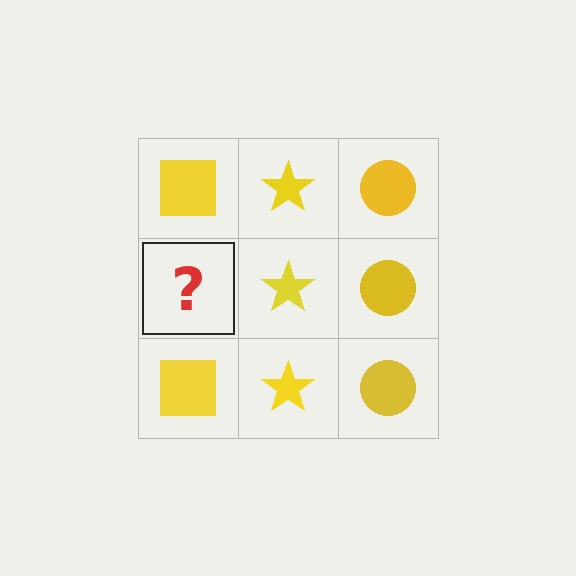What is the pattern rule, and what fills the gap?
The rule is that each column has a consistent shape. The gap should be filled with a yellow square.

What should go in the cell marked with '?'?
The missing cell should contain a yellow square.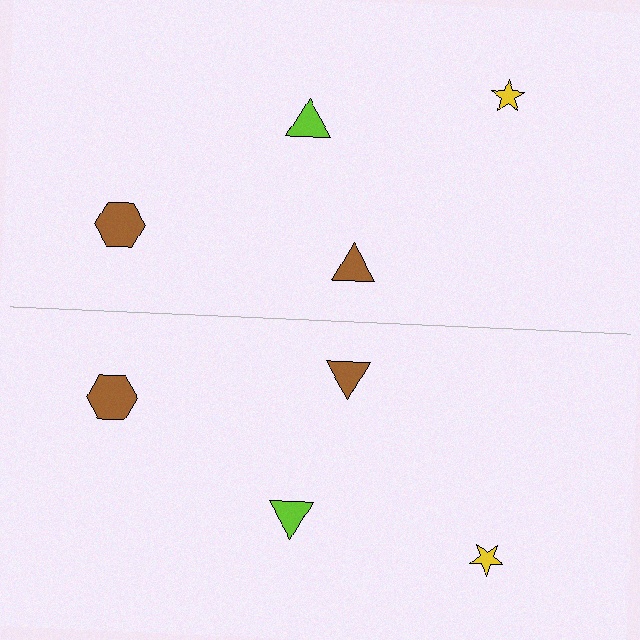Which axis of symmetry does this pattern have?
The pattern has a horizontal axis of symmetry running through the center of the image.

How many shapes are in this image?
There are 8 shapes in this image.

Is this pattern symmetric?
Yes, this pattern has bilateral (reflection) symmetry.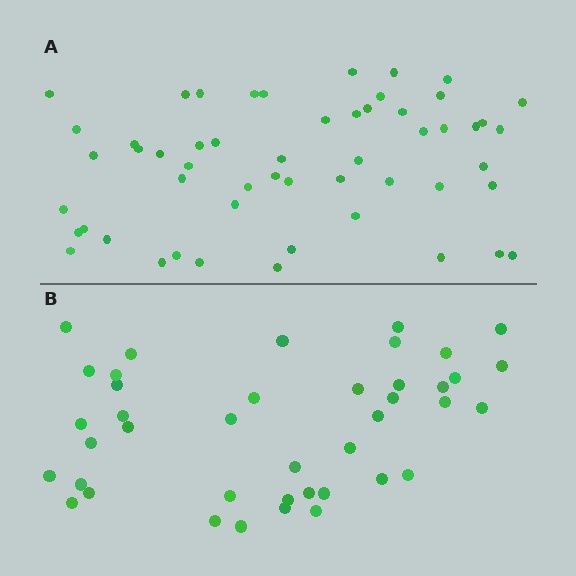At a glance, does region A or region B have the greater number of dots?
Region A (the top region) has more dots.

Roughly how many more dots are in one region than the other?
Region A has approximately 15 more dots than region B.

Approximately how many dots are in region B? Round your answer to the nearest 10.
About 40 dots. (The exact count is 41, which rounds to 40.)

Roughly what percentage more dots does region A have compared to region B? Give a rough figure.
About 30% more.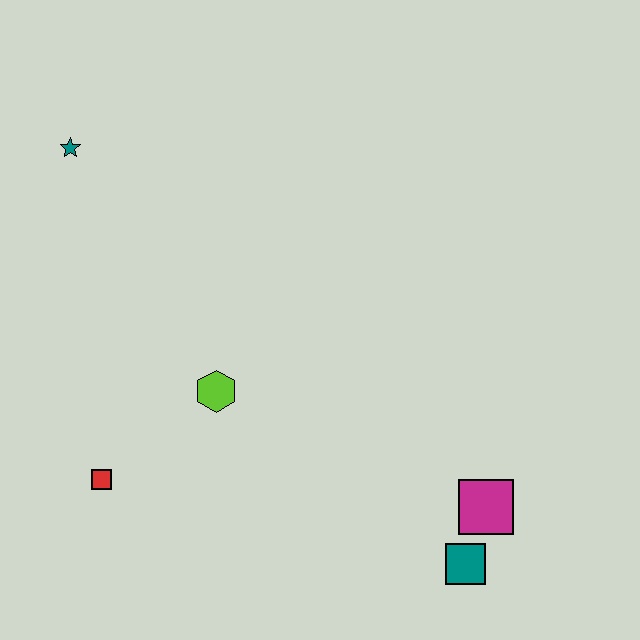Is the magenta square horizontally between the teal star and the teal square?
No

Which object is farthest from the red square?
The magenta square is farthest from the red square.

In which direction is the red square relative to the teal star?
The red square is below the teal star.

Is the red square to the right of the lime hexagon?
No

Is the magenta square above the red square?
No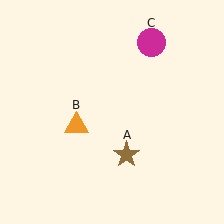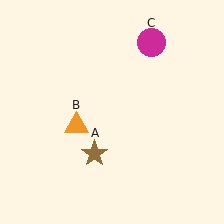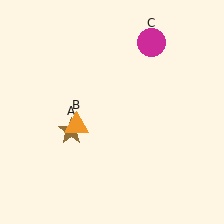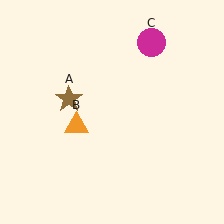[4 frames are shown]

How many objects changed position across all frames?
1 object changed position: brown star (object A).